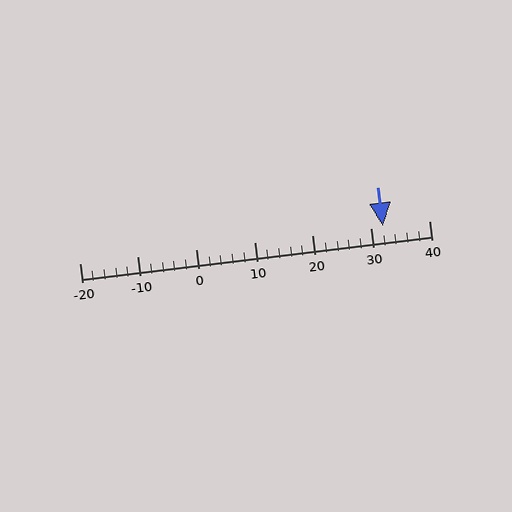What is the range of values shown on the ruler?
The ruler shows values from -20 to 40.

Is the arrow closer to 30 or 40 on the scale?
The arrow is closer to 30.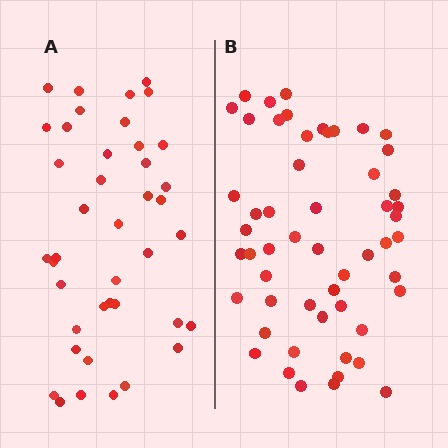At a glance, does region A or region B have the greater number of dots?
Region B (the right region) has more dots.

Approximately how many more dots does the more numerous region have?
Region B has approximately 15 more dots than region A.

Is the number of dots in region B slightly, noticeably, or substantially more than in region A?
Region B has noticeably more, but not dramatically so. The ratio is roughly 1.3 to 1.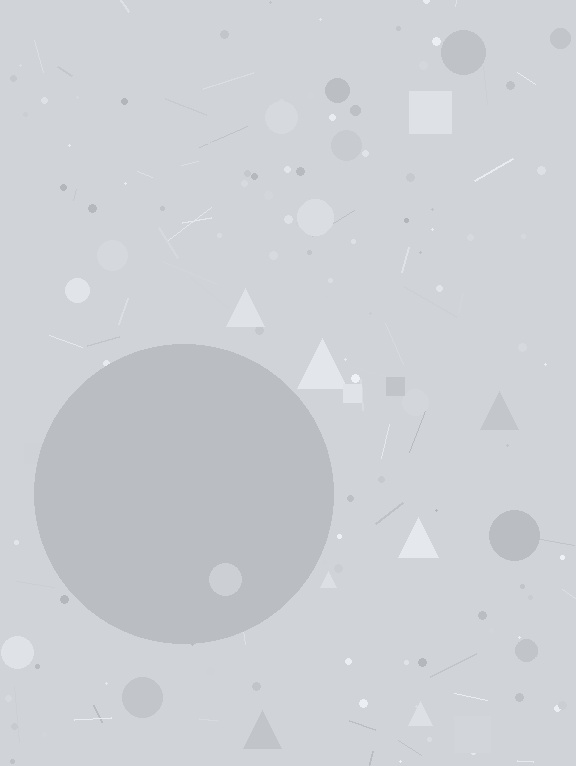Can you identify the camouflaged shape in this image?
The camouflaged shape is a circle.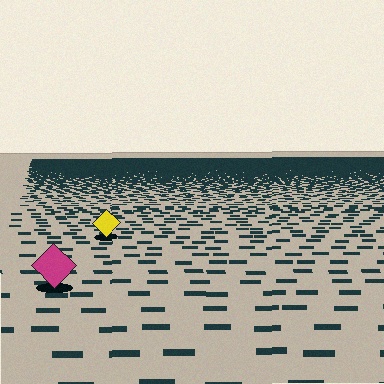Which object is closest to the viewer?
The magenta diamond is closest. The texture marks near it are larger and more spread out.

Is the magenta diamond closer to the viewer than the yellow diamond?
Yes. The magenta diamond is closer — you can tell from the texture gradient: the ground texture is coarser near it.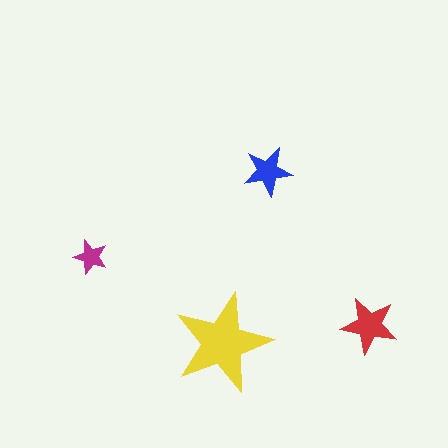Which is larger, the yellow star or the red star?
The yellow one.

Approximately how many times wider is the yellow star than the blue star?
About 2 times wider.